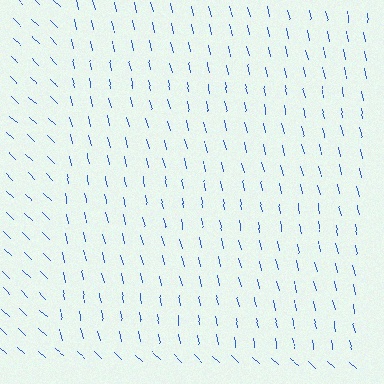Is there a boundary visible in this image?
Yes, there is a texture boundary formed by a change in line orientation.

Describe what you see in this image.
The image is filled with small blue line segments. A rectangle region in the image has lines oriented differently from the surrounding lines, creating a visible texture boundary.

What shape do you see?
I see a rectangle.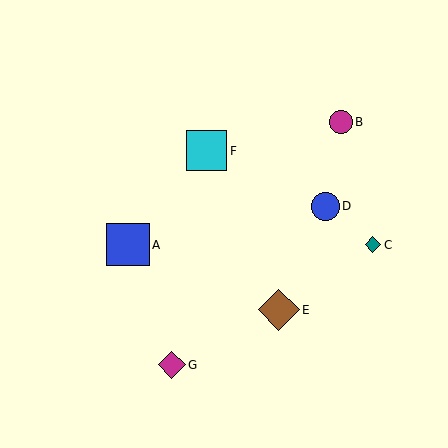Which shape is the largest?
The blue square (labeled A) is the largest.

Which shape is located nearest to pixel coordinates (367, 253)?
The teal diamond (labeled C) at (373, 245) is nearest to that location.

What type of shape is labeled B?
Shape B is a magenta circle.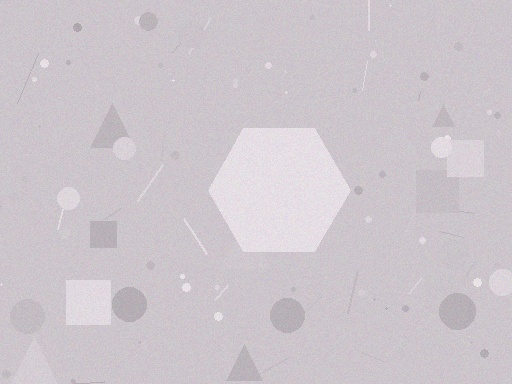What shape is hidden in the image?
A hexagon is hidden in the image.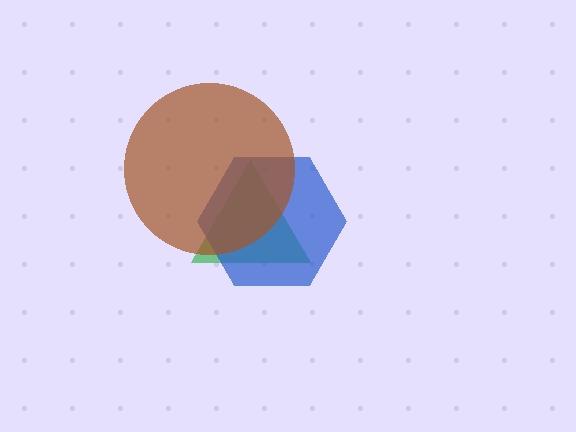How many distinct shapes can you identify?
There are 3 distinct shapes: a green triangle, a blue hexagon, a brown circle.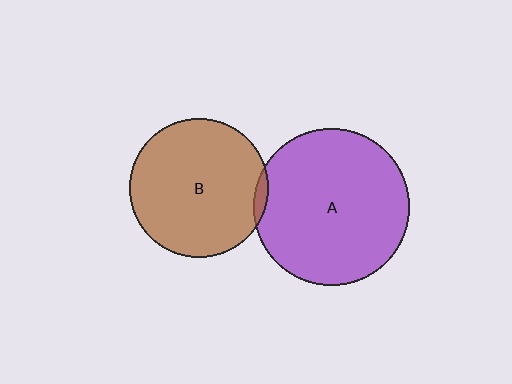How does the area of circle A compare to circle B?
Approximately 1.3 times.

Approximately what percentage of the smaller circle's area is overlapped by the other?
Approximately 5%.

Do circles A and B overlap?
Yes.